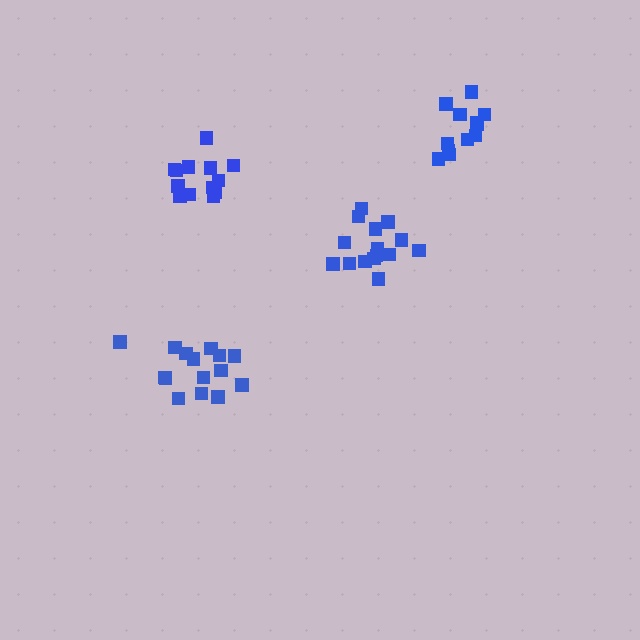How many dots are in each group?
Group 1: 15 dots, Group 2: 13 dots, Group 3: 15 dots, Group 4: 12 dots (55 total).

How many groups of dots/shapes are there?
There are 4 groups.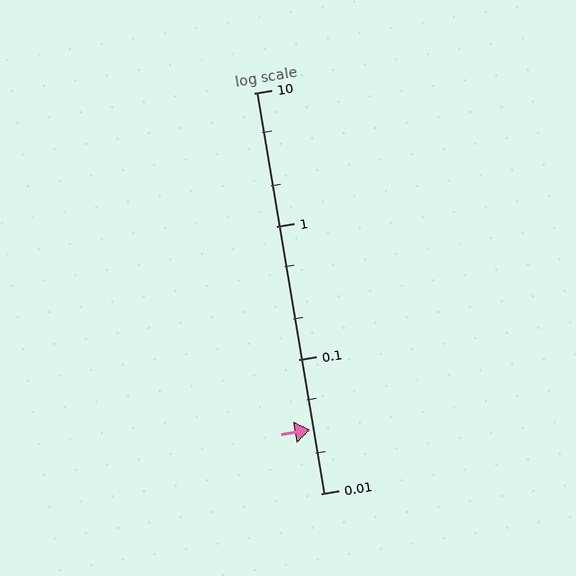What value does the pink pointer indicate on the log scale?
The pointer indicates approximately 0.03.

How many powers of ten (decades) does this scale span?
The scale spans 3 decades, from 0.01 to 10.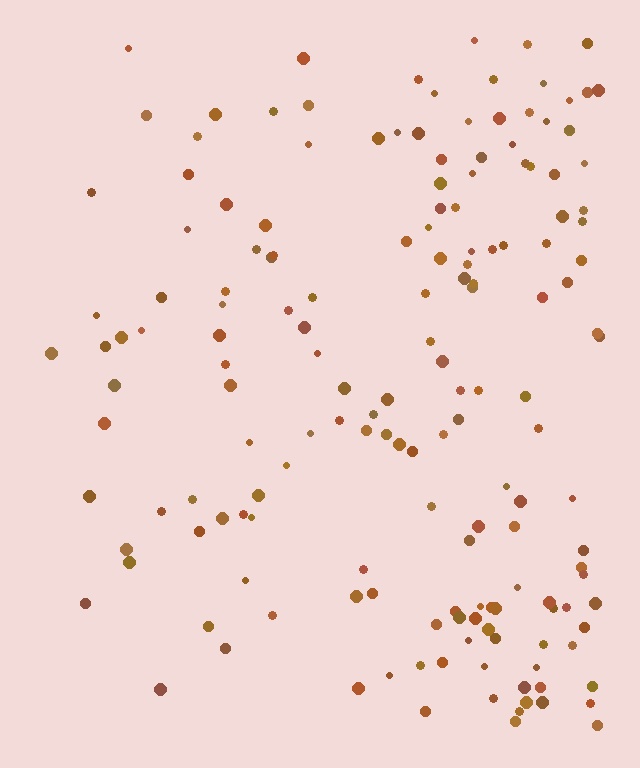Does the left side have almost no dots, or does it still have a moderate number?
Still a moderate number, just noticeably fewer than the right.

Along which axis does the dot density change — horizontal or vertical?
Horizontal.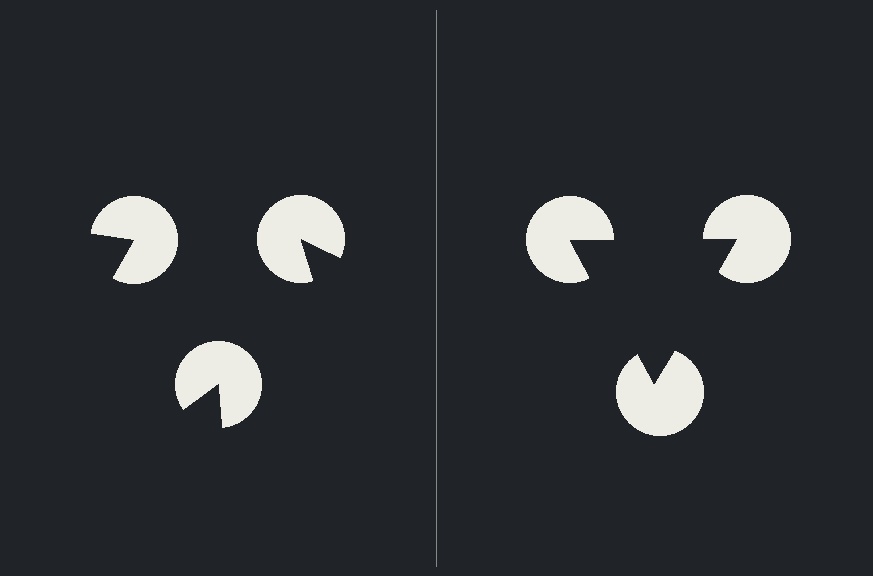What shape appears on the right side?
An illusory triangle.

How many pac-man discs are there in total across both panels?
6 — 3 on each side.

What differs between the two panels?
The pac-man discs are positioned identically on both sides; only the wedge orientations differ. On the right they align to a triangle; on the left they are misaligned.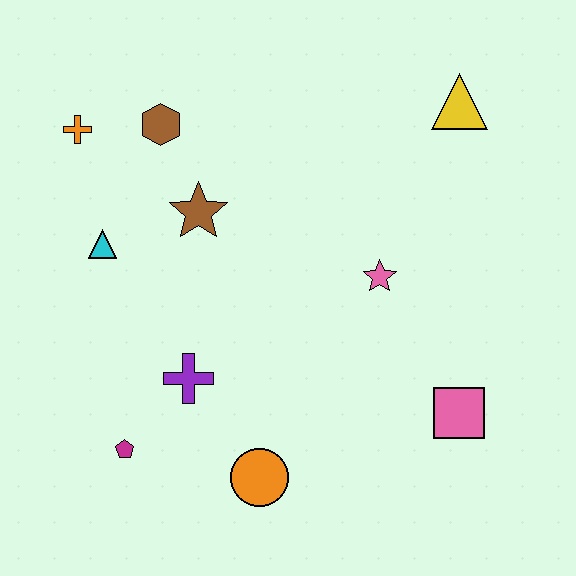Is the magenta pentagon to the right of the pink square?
No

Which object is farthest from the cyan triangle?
The pink square is farthest from the cyan triangle.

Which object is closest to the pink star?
The pink square is closest to the pink star.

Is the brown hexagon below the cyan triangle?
No